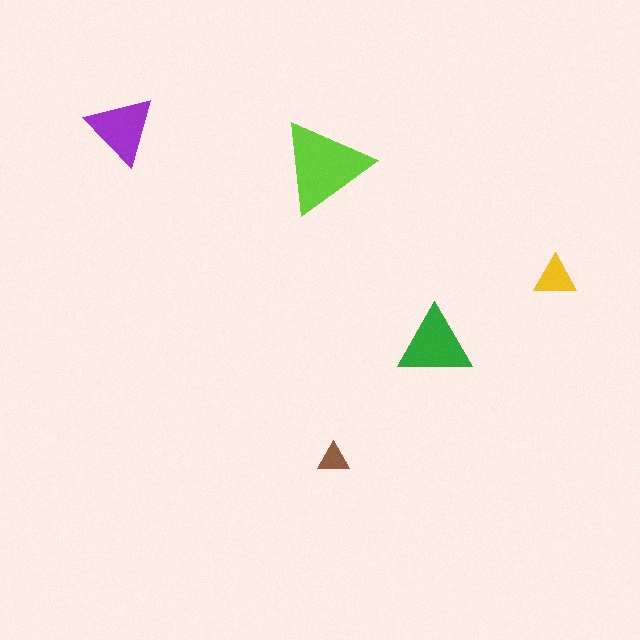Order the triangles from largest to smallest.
the lime one, the green one, the purple one, the yellow one, the brown one.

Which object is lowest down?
The brown triangle is bottommost.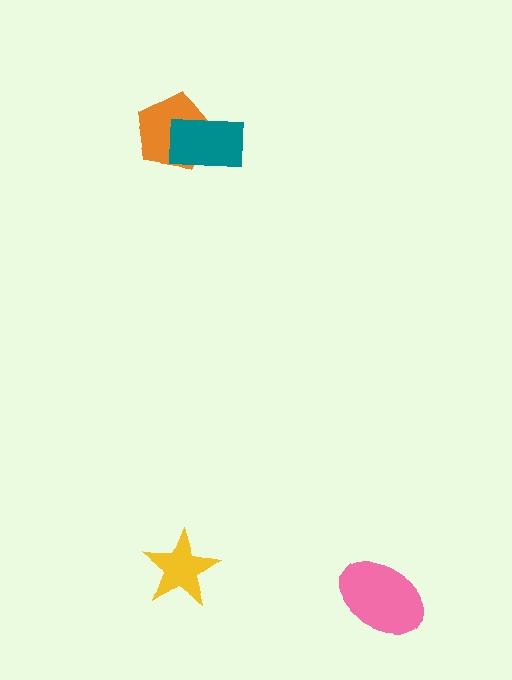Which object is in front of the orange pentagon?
The teal rectangle is in front of the orange pentagon.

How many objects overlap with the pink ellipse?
0 objects overlap with the pink ellipse.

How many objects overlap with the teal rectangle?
1 object overlaps with the teal rectangle.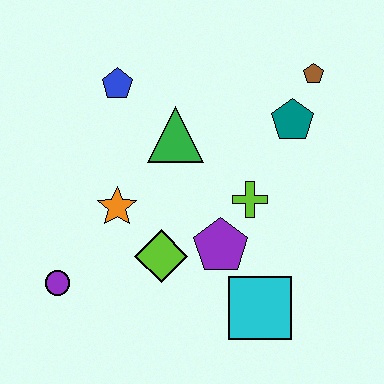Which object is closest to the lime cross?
The purple pentagon is closest to the lime cross.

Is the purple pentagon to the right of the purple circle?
Yes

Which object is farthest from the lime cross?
The purple circle is farthest from the lime cross.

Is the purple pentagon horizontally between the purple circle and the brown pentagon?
Yes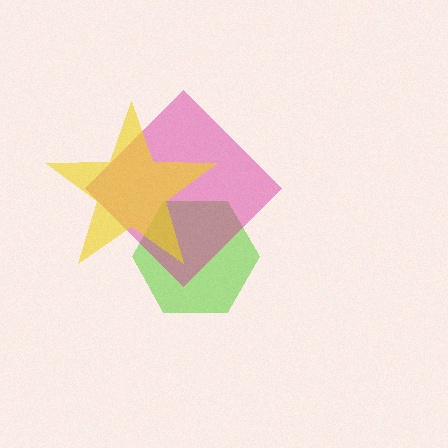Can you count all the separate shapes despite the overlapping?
Yes, there are 3 separate shapes.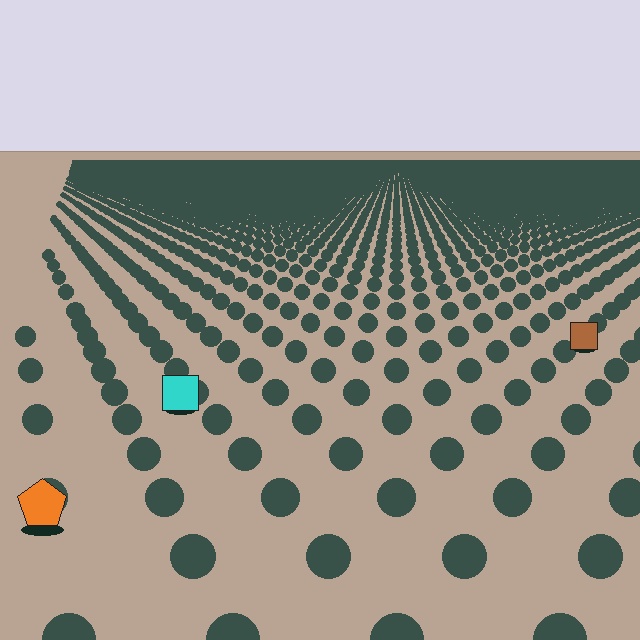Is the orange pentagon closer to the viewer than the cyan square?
Yes. The orange pentagon is closer — you can tell from the texture gradient: the ground texture is coarser near it.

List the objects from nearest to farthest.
From nearest to farthest: the orange pentagon, the cyan square, the brown square.